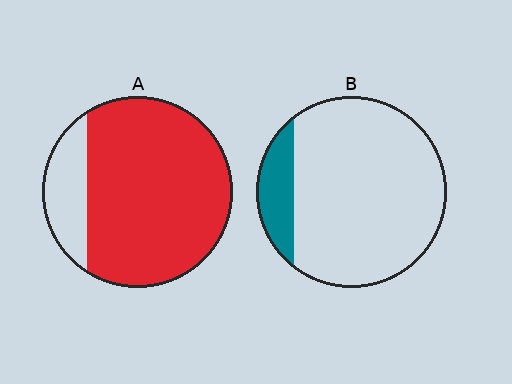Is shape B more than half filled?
No.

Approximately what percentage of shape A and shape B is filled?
A is approximately 80% and B is approximately 15%.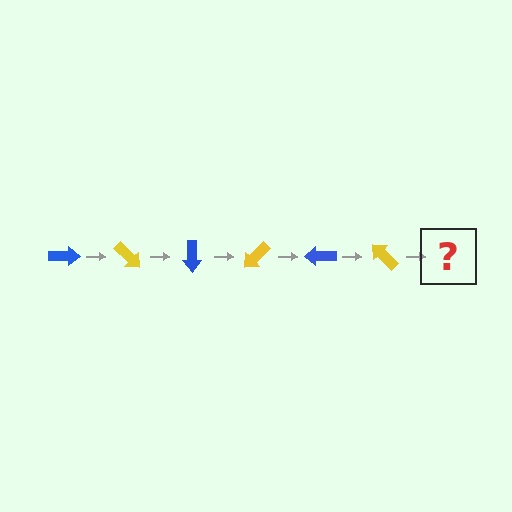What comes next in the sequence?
The next element should be a blue arrow, rotated 270 degrees from the start.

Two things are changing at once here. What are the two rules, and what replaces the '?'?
The two rules are that it rotates 45 degrees each step and the color cycles through blue and yellow. The '?' should be a blue arrow, rotated 270 degrees from the start.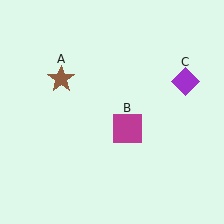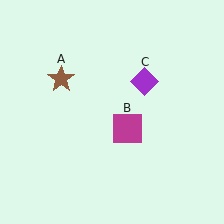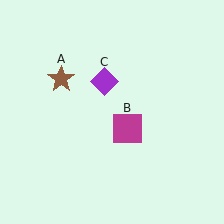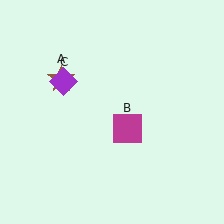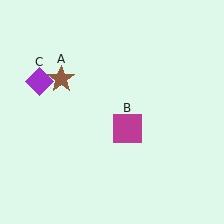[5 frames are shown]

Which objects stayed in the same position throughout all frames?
Brown star (object A) and magenta square (object B) remained stationary.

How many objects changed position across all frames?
1 object changed position: purple diamond (object C).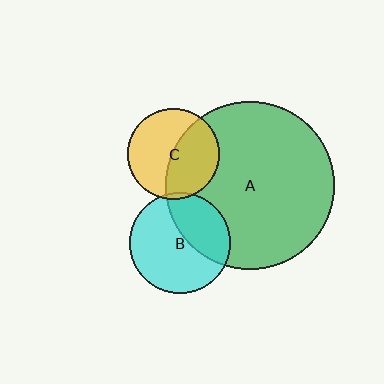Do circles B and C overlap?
Yes.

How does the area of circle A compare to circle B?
Approximately 2.8 times.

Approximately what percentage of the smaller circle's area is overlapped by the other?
Approximately 5%.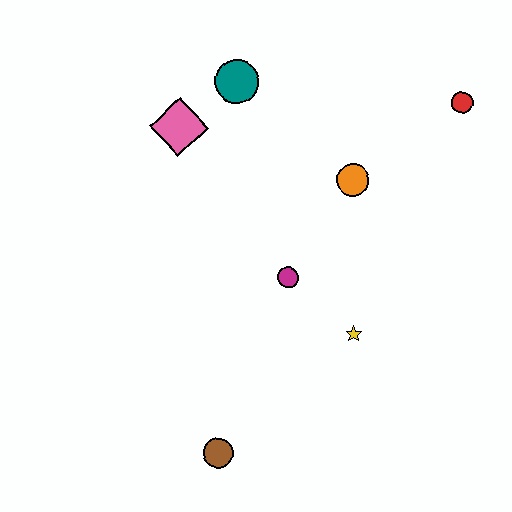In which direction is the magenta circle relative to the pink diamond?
The magenta circle is below the pink diamond.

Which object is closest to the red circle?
The orange circle is closest to the red circle.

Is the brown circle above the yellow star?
No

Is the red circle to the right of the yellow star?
Yes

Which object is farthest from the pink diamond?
The brown circle is farthest from the pink diamond.